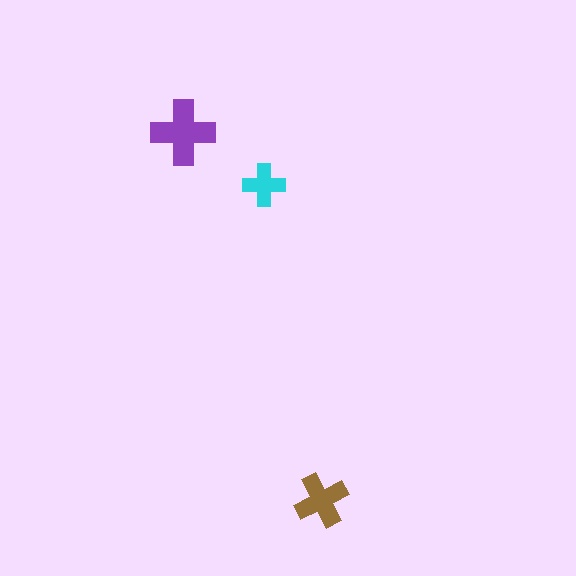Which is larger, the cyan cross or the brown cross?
The brown one.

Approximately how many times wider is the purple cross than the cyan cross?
About 1.5 times wider.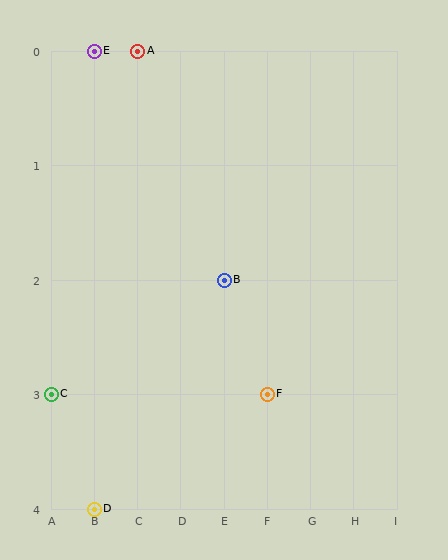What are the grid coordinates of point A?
Point A is at grid coordinates (C, 0).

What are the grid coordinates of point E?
Point E is at grid coordinates (B, 0).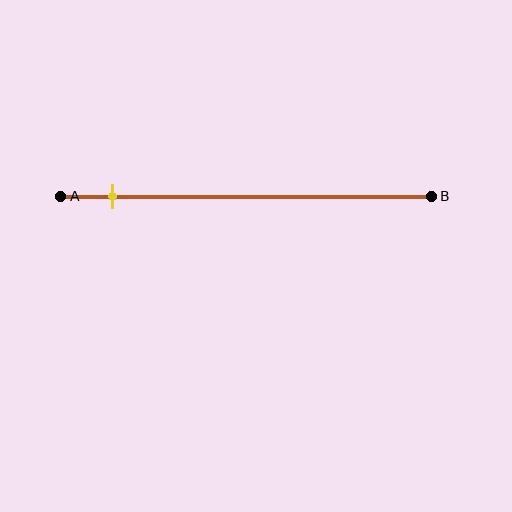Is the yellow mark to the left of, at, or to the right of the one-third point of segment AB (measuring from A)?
The yellow mark is to the left of the one-third point of segment AB.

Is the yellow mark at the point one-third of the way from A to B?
No, the mark is at about 15% from A, not at the 33% one-third point.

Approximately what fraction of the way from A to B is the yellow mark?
The yellow mark is approximately 15% of the way from A to B.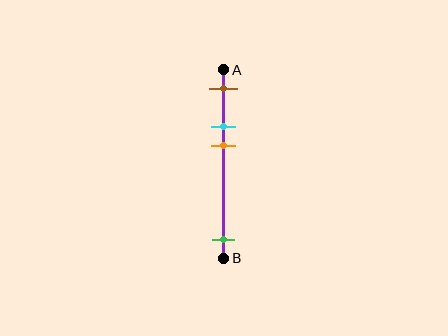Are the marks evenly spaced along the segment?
No, the marks are not evenly spaced.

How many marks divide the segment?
There are 4 marks dividing the segment.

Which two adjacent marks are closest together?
The cyan and orange marks are the closest adjacent pair.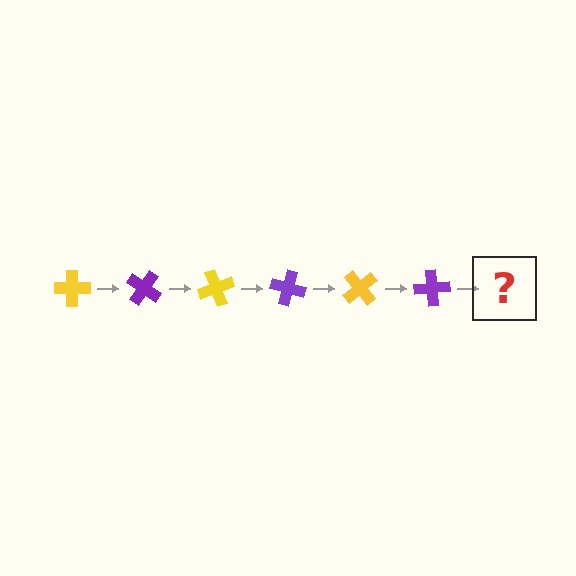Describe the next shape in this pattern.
It should be a yellow cross, rotated 210 degrees from the start.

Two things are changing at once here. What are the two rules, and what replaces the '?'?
The two rules are that it rotates 35 degrees each step and the color cycles through yellow and purple. The '?' should be a yellow cross, rotated 210 degrees from the start.